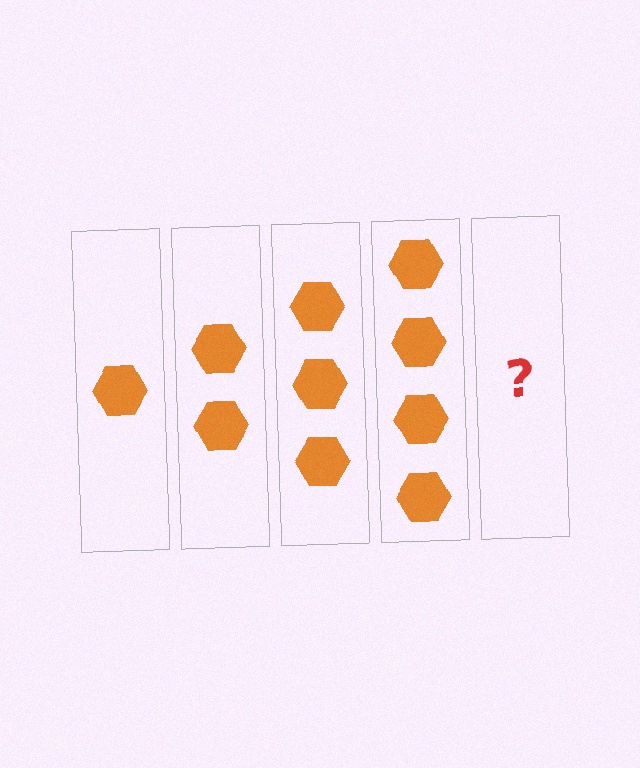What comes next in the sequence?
The next element should be 5 hexagons.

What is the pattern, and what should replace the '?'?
The pattern is that each step adds one more hexagon. The '?' should be 5 hexagons.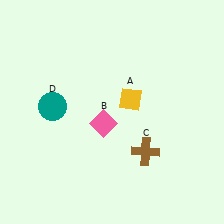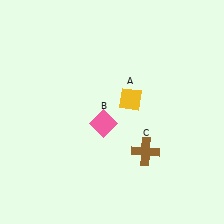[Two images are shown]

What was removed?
The teal circle (D) was removed in Image 2.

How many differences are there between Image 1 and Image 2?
There is 1 difference between the two images.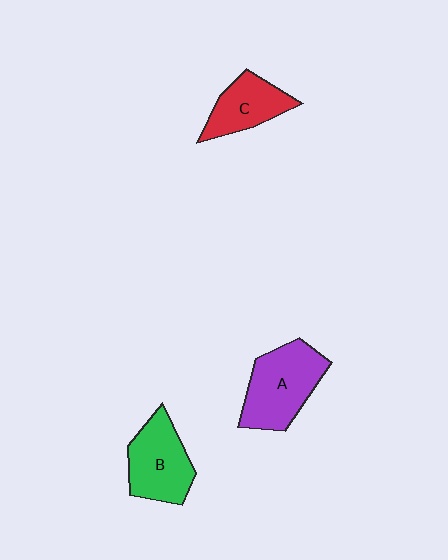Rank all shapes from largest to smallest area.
From largest to smallest: A (purple), B (green), C (red).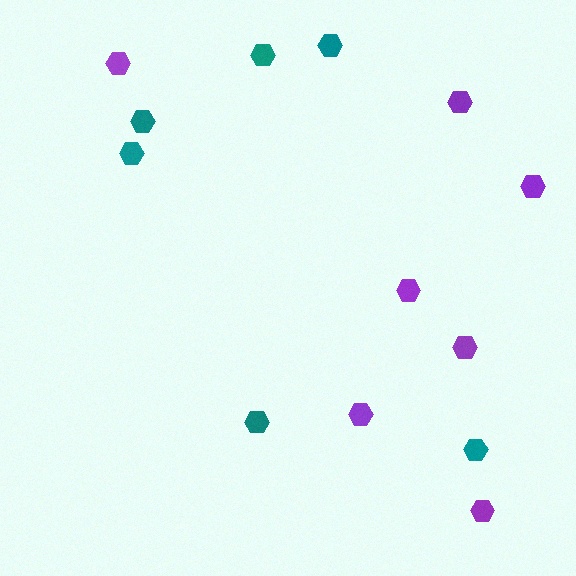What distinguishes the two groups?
There are 2 groups: one group of teal hexagons (6) and one group of purple hexagons (7).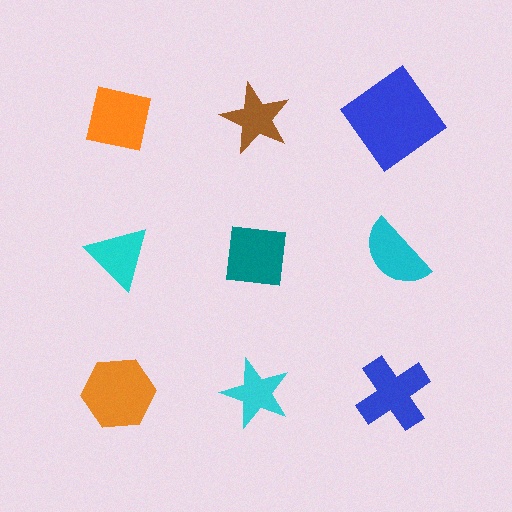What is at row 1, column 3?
A blue diamond.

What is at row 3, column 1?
An orange hexagon.